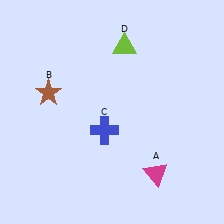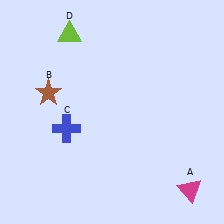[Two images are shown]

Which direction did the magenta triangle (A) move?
The magenta triangle (A) moved right.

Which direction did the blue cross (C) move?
The blue cross (C) moved left.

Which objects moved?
The objects that moved are: the magenta triangle (A), the blue cross (C), the lime triangle (D).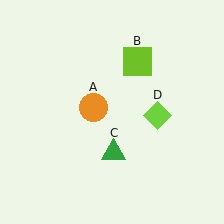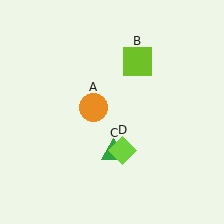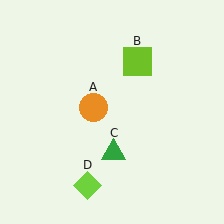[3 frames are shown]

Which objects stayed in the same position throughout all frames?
Orange circle (object A) and lime square (object B) and green triangle (object C) remained stationary.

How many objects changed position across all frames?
1 object changed position: lime diamond (object D).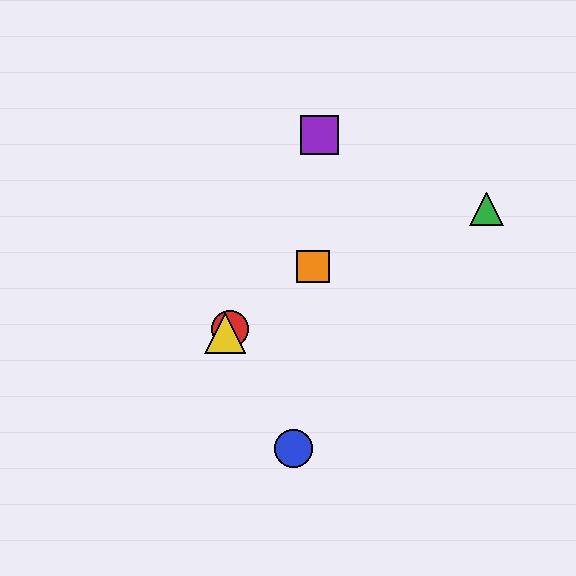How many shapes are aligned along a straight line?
3 shapes (the red circle, the yellow triangle, the orange square) are aligned along a straight line.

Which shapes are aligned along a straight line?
The red circle, the yellow triangle, the orange square are aligned along a straight line.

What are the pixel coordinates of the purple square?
The purple square is at (320, 135).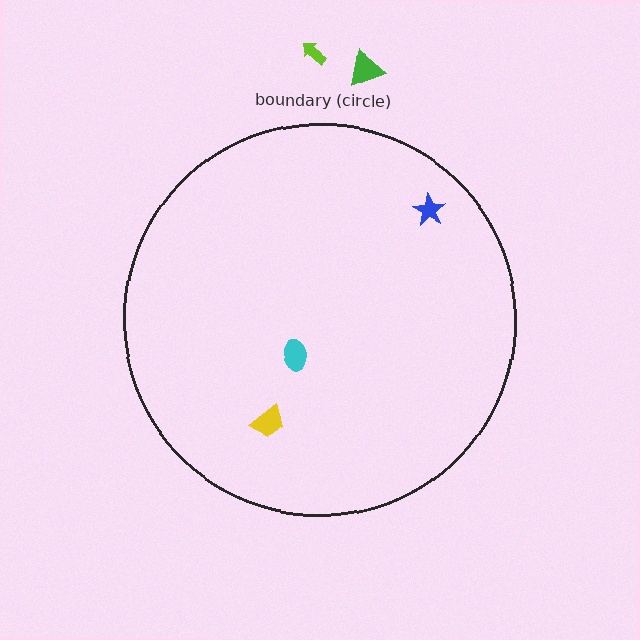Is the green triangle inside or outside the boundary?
Outside.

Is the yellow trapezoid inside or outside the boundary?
Inside.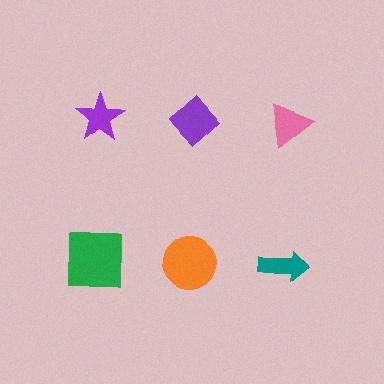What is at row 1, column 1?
A purple star.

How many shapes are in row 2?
3 shapes.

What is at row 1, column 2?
A purple diamond.